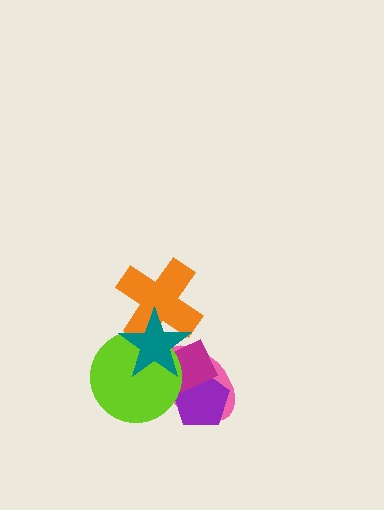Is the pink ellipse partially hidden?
Yes, it is partially covered by another shape.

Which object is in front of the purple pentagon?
The magenta diamond is in front of the purple pentagon.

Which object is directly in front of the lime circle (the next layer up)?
The orange cross is directly in front of the lime circle.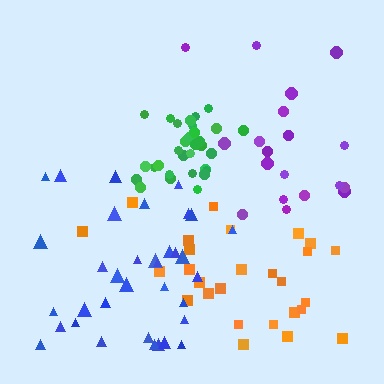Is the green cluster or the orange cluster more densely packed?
Green.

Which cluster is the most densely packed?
Green.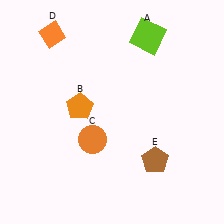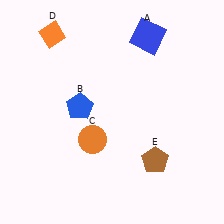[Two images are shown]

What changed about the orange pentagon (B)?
In Image 1, B is orange. In Image 2, it changed to blue.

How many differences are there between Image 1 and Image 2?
There are 2 differences between the two images.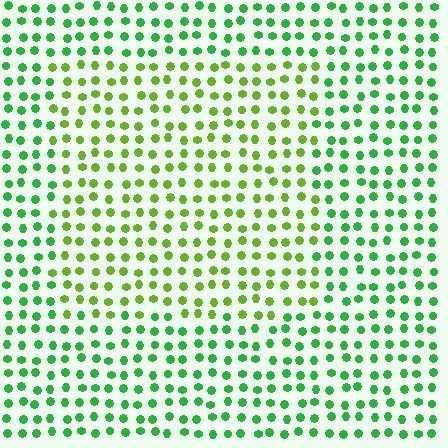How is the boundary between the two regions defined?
The boundary is defined purely by a slight shift in hue (about 35 degrees). Spacing, size, and orientation are identical on both sides.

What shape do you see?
I see a rectangle.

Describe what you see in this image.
The image is filled with small green elements in a uniform arrangement. A rectangle-shaped region is visible where the elements are tinted to a slightly different hue, forming a subtle color boundary.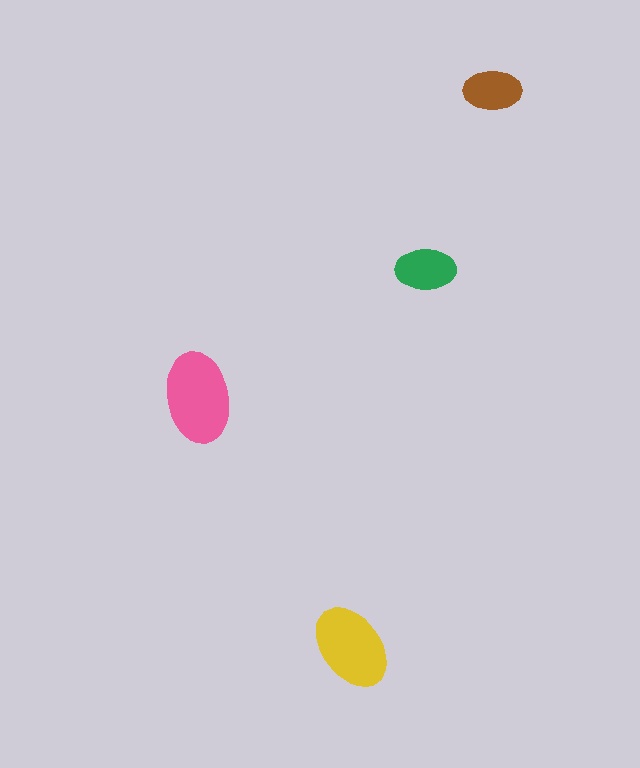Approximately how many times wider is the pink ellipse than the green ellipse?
About 1.5 times wider.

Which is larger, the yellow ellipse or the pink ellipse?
The pink one.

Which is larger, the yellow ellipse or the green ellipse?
The yellow one.